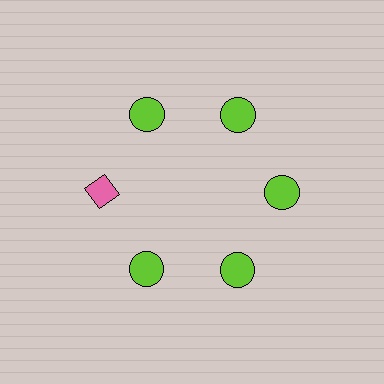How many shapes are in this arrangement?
There are 6 shapes arranged in a ring pattern.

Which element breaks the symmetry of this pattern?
The pink diamond at roughly the 9 o'clock position breaks the symmetry. All other shapes are lime circles.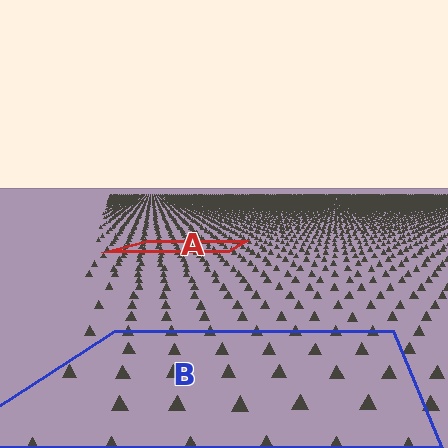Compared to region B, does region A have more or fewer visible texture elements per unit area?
Region A has more texture elements per unit area — they are packed more densely because it is farther away.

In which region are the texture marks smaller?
The texture marks are smaller in region A, because it is farther away.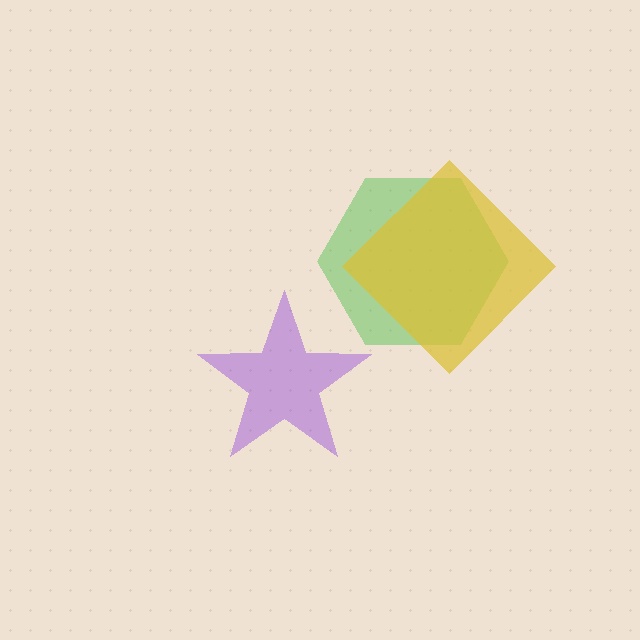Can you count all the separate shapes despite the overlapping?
Yes, there are 3 separate shapes.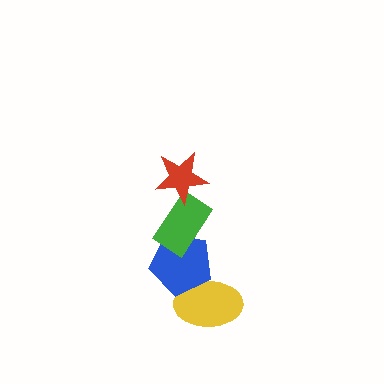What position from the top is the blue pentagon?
The blue pentagon is 3rd from the top.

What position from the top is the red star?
The red star is 1st from the top.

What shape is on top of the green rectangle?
The red star is on top of the green rectangle.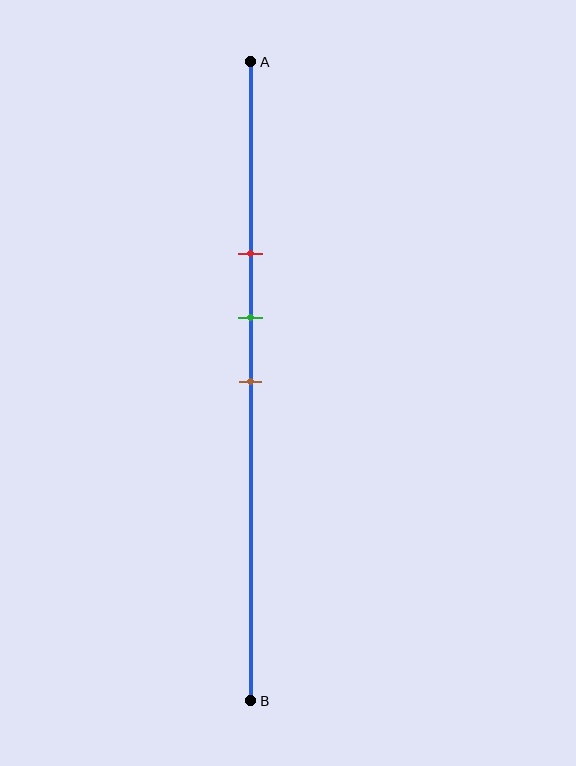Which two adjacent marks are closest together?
The green and brown marks are the closest adjacent pair.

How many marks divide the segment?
There are 3 marks dividing the segment.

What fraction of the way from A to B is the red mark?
The red mark is approximately 30% (0.3) of the way from A to B.